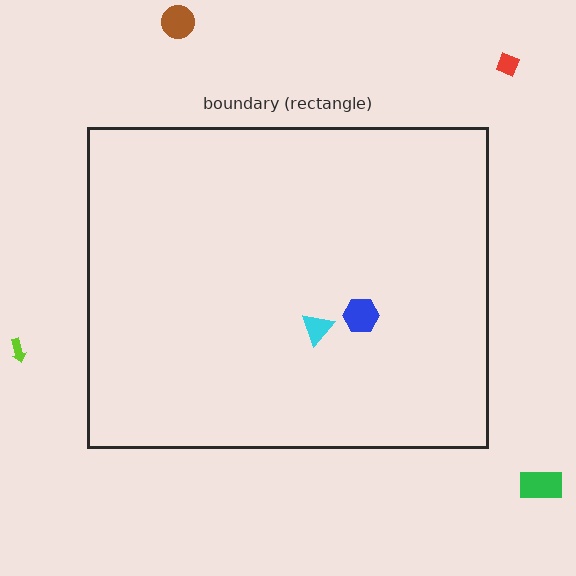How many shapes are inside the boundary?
2 inside, 4 outside.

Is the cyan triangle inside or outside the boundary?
Inside.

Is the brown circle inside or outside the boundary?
Outside.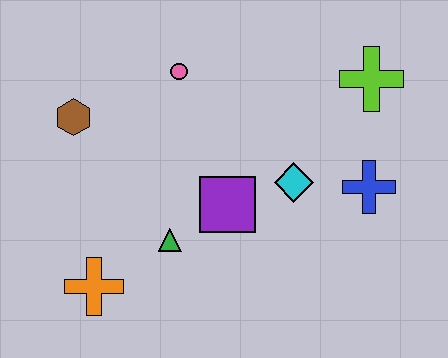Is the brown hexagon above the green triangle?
Yes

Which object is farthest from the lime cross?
The orange cross is farthest from the lime cross.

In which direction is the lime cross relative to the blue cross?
The lime cross is above the blue cross.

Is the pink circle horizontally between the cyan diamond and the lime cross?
No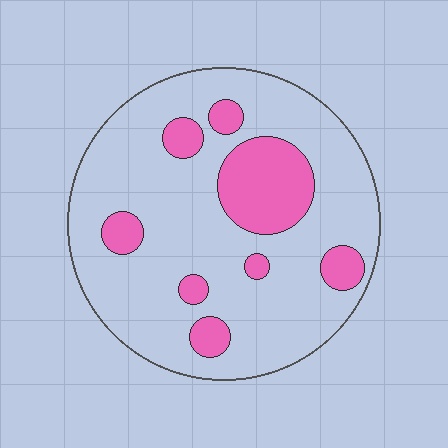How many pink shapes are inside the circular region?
8.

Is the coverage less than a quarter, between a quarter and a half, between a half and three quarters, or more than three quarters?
Less than a quarter.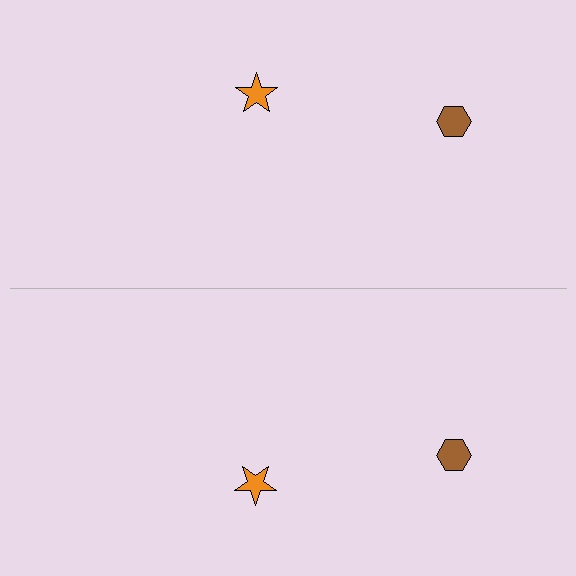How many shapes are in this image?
There are 4 shapes in this image.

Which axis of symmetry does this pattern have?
The pattern has a horizontal axis of symmetry running through the center of the image.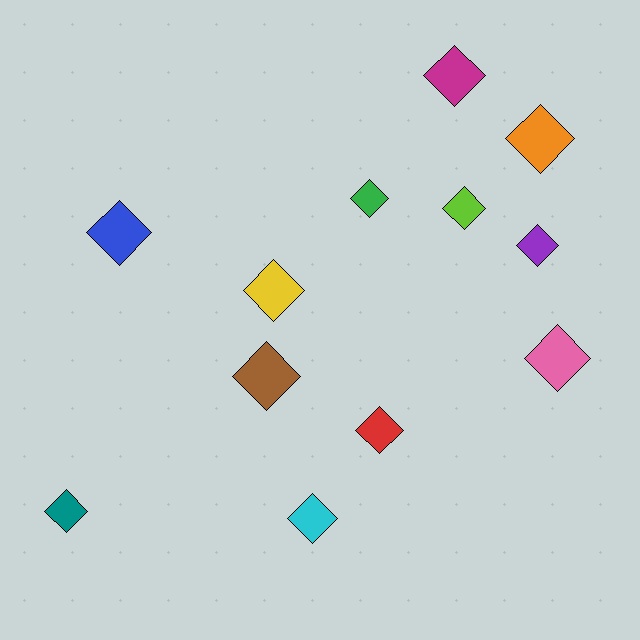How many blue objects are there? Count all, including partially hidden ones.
There is 1 blue object.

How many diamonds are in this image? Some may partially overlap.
There are 12 diamonds.